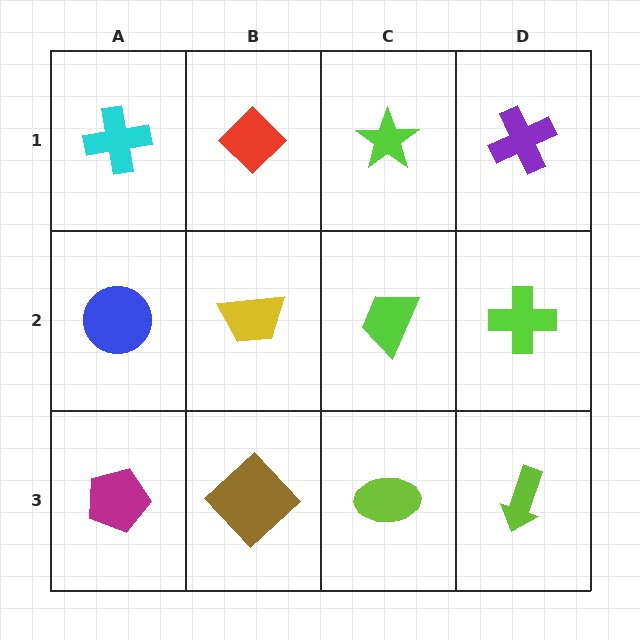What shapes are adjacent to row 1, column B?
A yellow trapezoid (row 2, column B), a cyan cross (row 1, column A), a lime star (row 1, column C).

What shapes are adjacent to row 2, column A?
A cyan cross (row 1, column A), a magenta pentagon (row 3, column A), a yellow trapezoid (row 2, column B).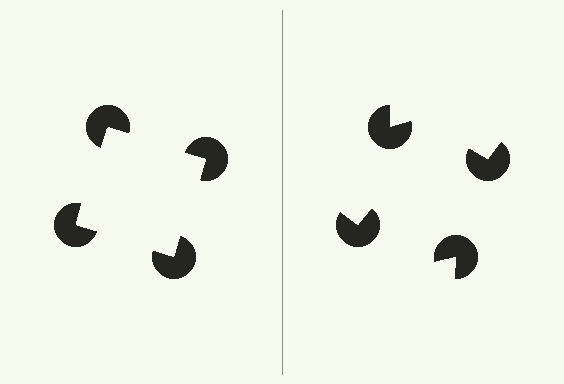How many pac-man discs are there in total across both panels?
8 — 4 on each side.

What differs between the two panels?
The pac-man discs are positioned identically on both sides; only the wedge orientations differ. On the left they align to a square; on the right they are misaligned.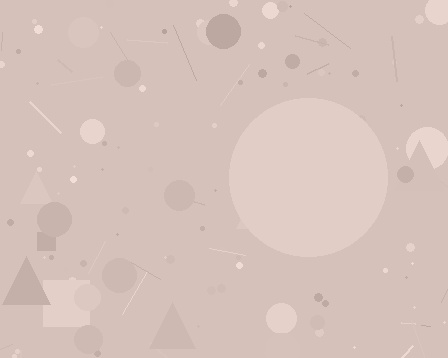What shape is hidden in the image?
A circle is hidden in the image.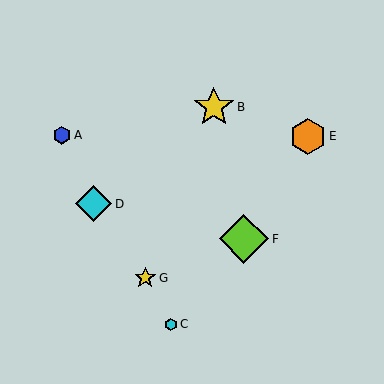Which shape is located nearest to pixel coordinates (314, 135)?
The orange hexagon (labeled E) at (308, 136) is nearest to that location.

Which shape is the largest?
The lime diamond (labeled F) is the largest.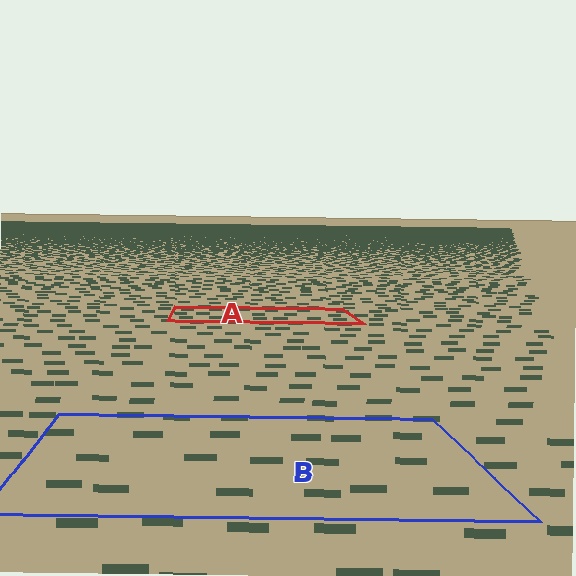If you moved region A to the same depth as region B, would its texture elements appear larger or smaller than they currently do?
They would appear larger. At a closer depth, the same texture elements are projected at a bigger on-screen size.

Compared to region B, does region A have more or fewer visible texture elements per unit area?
Region A has more texture elements per unit area — they are packed more densely because it is farther away.